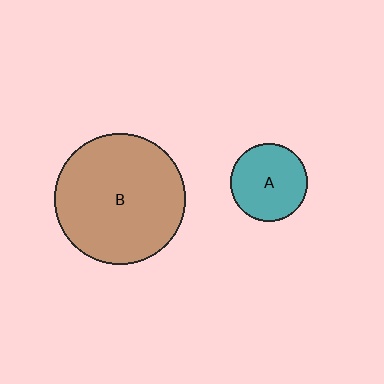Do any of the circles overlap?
No, none of the circles overlap.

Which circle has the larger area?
Circle B (brown).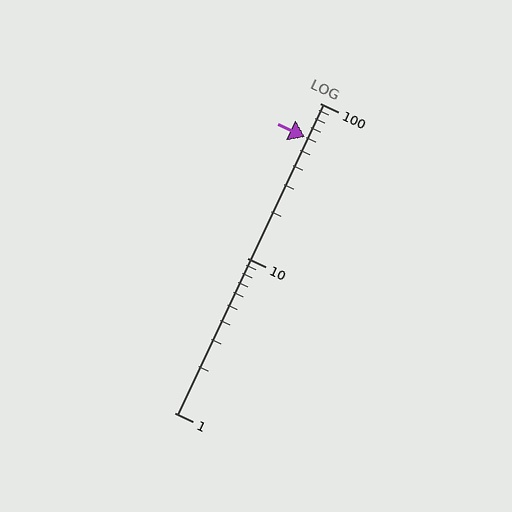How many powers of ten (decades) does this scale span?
The scale spans 2 decades, from 1 to 100.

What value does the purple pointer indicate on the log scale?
The pointer indicates approximately 60.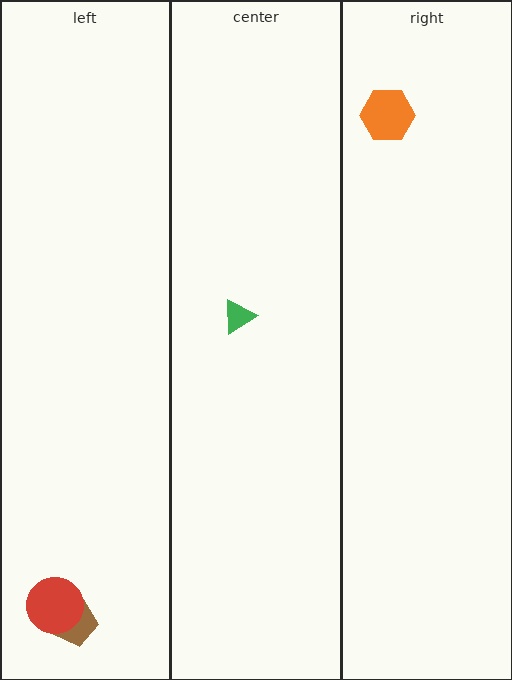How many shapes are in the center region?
1.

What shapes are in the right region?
The orange hexagon.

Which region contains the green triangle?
The center region.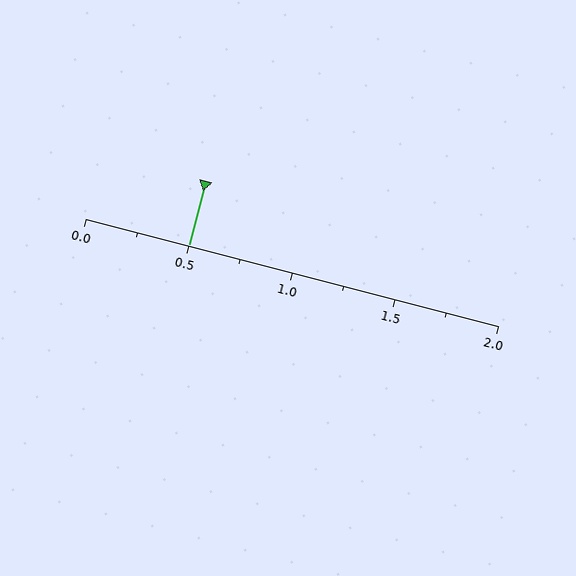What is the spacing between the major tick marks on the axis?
The major ticks are spaced 0.5 apart.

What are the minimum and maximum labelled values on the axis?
The axis runs from 0.0 to 2.0.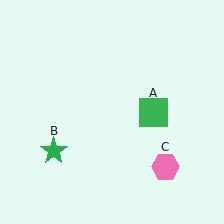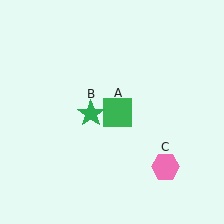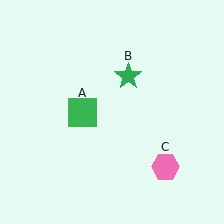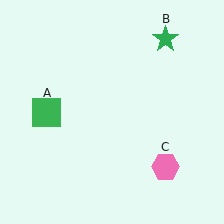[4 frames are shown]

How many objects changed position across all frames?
2 objects changed position: green square (object A), green star (object B).